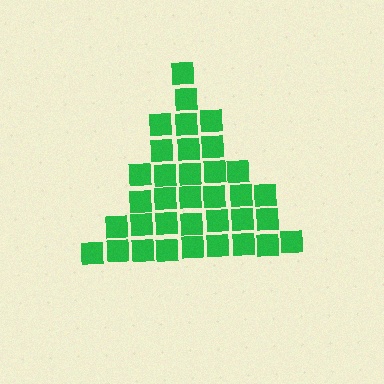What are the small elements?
The small elements are squares.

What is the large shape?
The large shape is a triangle.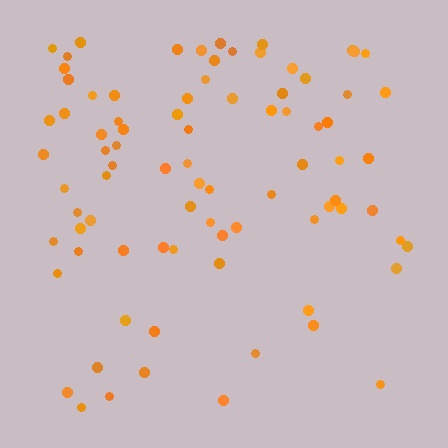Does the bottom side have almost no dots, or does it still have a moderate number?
Still a moderate number, just noticeably fewer than the top.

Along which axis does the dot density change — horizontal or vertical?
Vertical.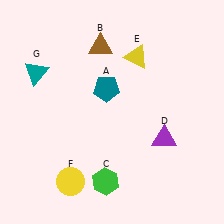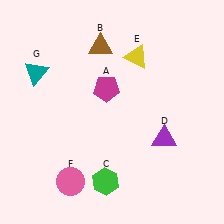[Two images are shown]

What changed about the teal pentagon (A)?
In Image 1, A is teal. In Image 2, it changed to magenta.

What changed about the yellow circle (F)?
In Image 1, F is yellow. In Image 2, it changed to pink.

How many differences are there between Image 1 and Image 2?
There are 2 differences between the two images.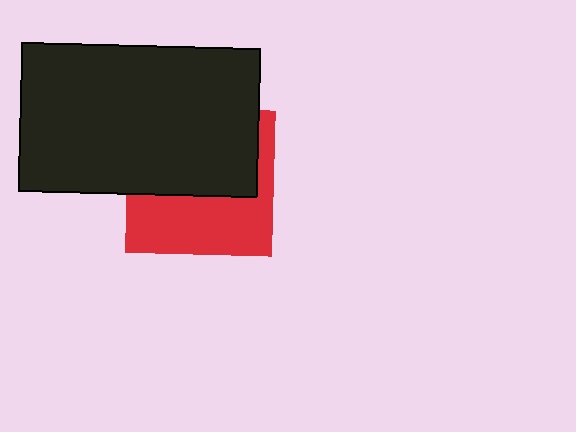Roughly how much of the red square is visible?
About half of it is visible (roughly 46%).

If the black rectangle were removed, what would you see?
You would see the complete red square.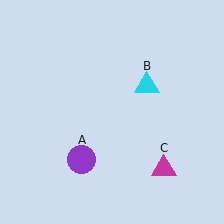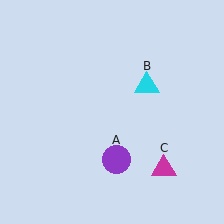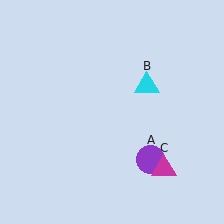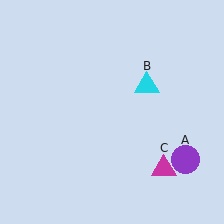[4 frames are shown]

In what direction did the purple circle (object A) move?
The purple circle (object A) moved right.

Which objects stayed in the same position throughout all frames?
Cyan triangle (object B) and magenta triangle (object C) remained stationary.